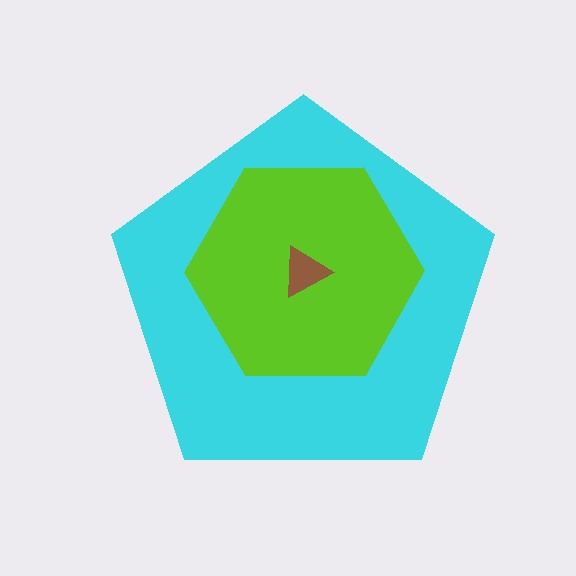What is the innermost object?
The brown triangle.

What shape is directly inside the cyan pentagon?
The lime hexagon.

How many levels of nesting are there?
3.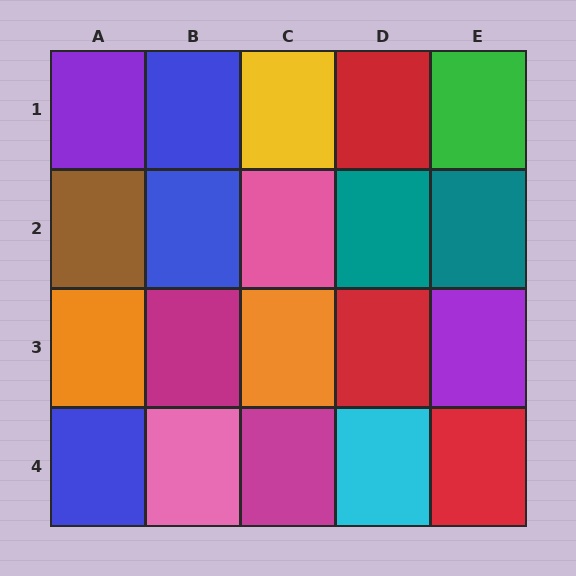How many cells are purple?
2 cells are purple.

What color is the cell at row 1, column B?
Blue.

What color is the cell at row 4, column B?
Pink.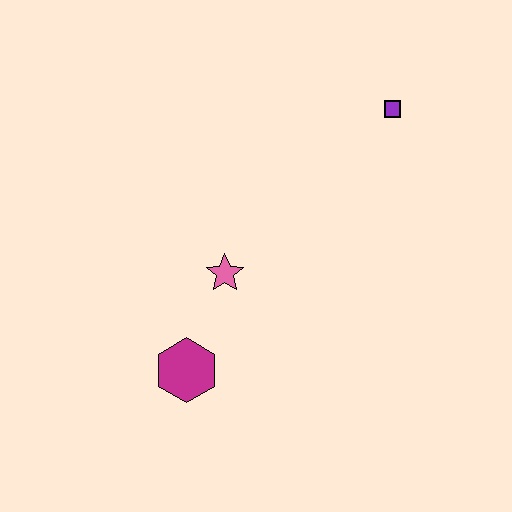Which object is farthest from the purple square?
The magenta hexagon is farthest from the purple square.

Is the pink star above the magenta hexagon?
Yes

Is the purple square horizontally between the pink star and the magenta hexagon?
No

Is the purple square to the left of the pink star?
No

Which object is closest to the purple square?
The pink star is closest to the purple square.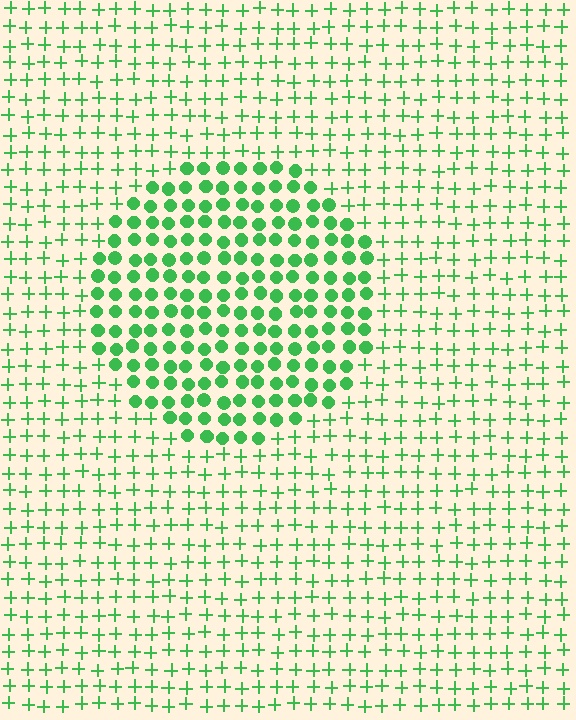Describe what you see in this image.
The image is filled with small green elements arranged in a uniform grid. A circle-shaped region contains circles, while the surrounding area contains plus signs. The boundary is defined purely by the change in element shape.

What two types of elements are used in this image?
The image uses circles inside the circle region and plus signs outside it.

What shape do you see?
I see a circle.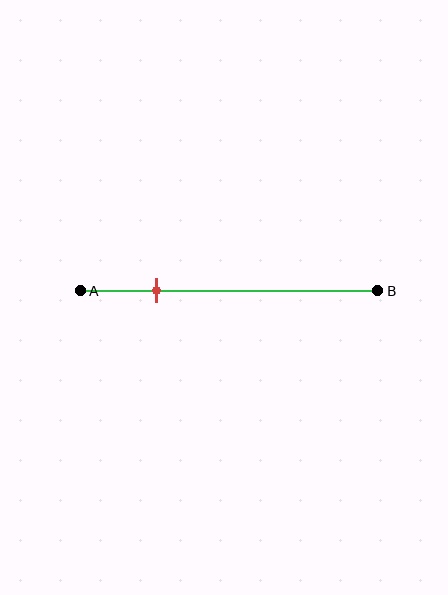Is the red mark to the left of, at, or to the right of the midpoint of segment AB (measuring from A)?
The red mark is to the left of the midpoint of segment AB.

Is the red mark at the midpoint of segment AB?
No, the mark is at about 25% from A, not at the 50% midpoint.